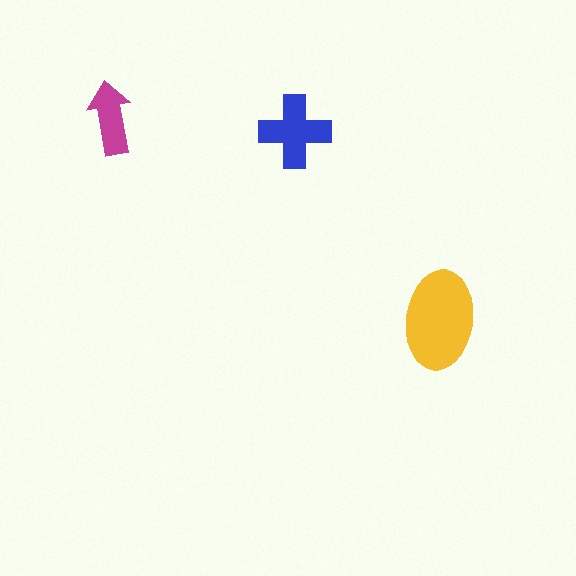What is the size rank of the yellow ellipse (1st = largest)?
1st.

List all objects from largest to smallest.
The yellow ellipse, the blue cross, the magenta arrow.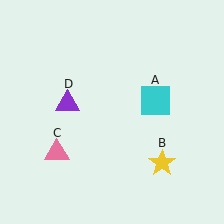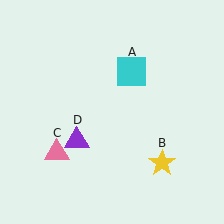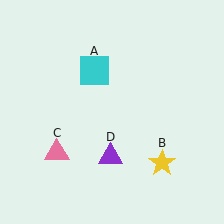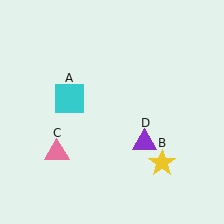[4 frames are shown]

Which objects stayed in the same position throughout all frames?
Yellow star (object B) and pink triangle (object C) remained stationary.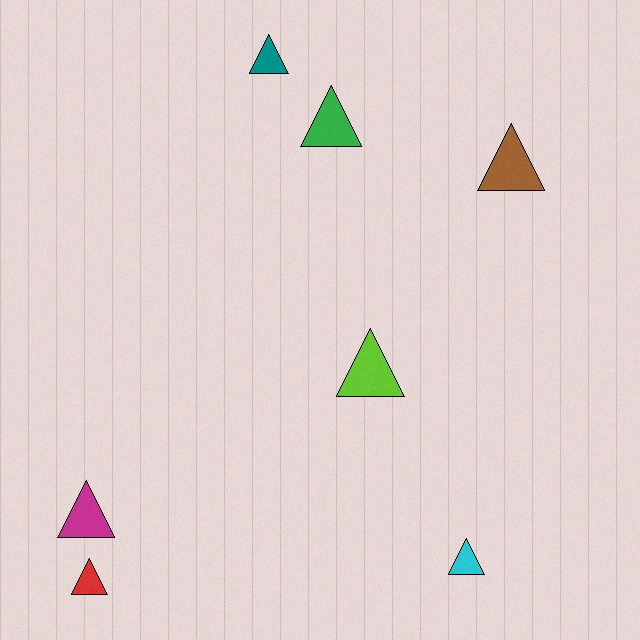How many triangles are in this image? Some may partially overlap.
There are 7 triangles.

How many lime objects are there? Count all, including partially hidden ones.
There is 1 lime object.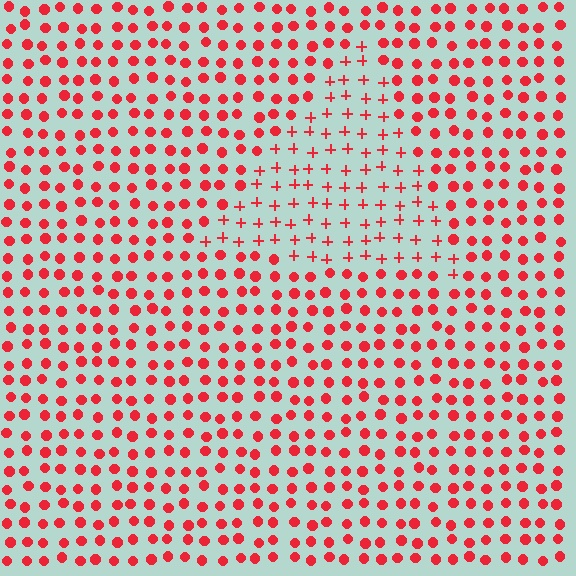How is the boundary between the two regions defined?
The boundary is defined by a change in element shape: plus signs inside vs. circles outside. All elements share the same color and spacing.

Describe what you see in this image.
The image is filled with small red elements arranged in a uniform grid. A triangle-shaped region contains plus signs, while the surrounding area contains circles. The boundary is defined purely by the change in element shape.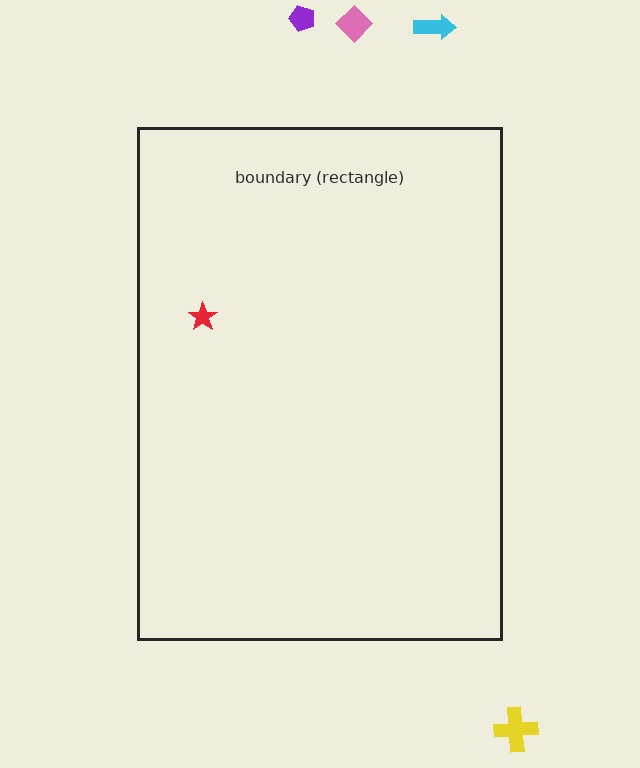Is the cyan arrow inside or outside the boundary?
Outside.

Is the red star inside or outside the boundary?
Inside.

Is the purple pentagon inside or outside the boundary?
Outside.